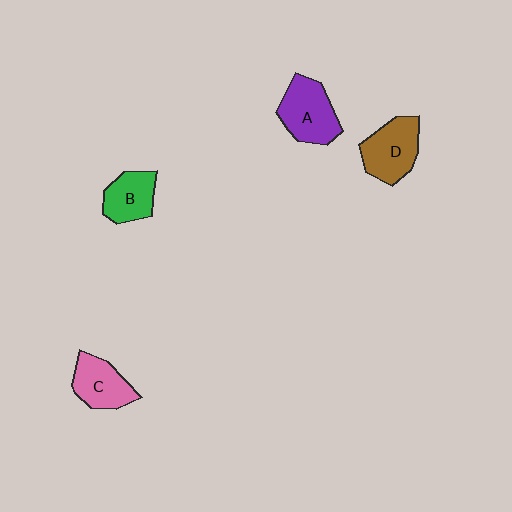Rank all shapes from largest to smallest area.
From largest to smallest: A (purple), D (brown), C (pink), B (green).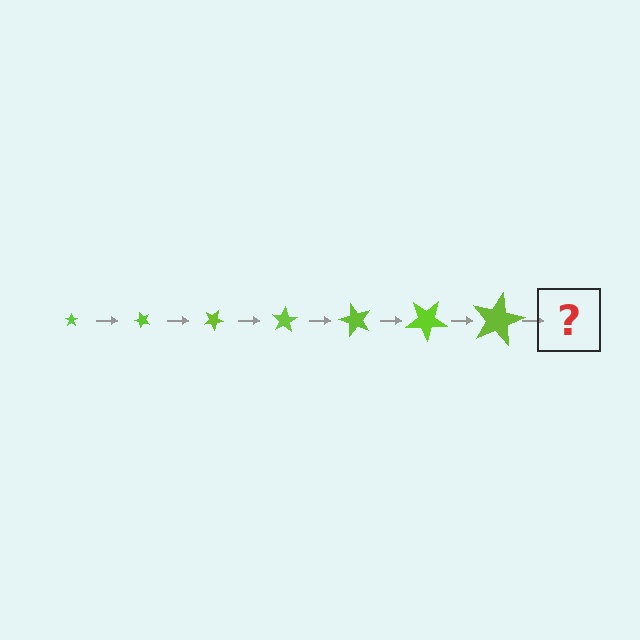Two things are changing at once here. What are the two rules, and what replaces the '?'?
The two rules are that the star grows larger each step and it rotates 50 degrees each step. The '?' should be a star, larger than the previous one and rotated 350 degrees from the start.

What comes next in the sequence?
The next element should be a star, larger than the previous one and rotated 350 degrees from the start.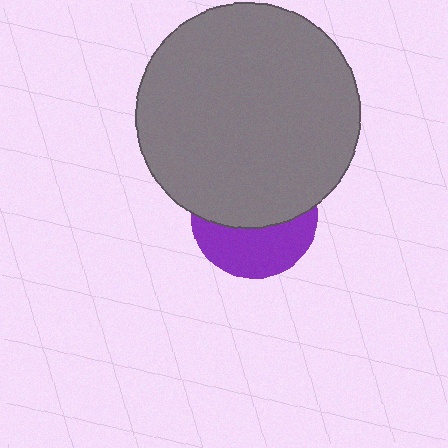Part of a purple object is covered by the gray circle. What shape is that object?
It is a circle.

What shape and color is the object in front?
The object in front is a gray circle.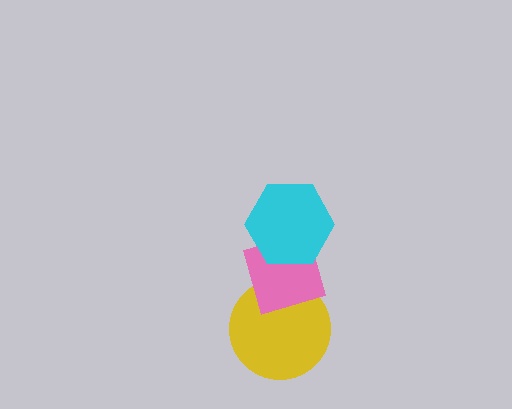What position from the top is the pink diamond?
The pink diamond is 2nd from the top.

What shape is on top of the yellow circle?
The pink diamond is on top of the yellow circle.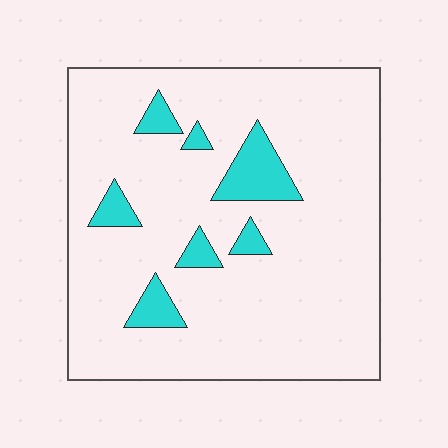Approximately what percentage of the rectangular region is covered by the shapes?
Approximately 10%.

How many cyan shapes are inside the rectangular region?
7.